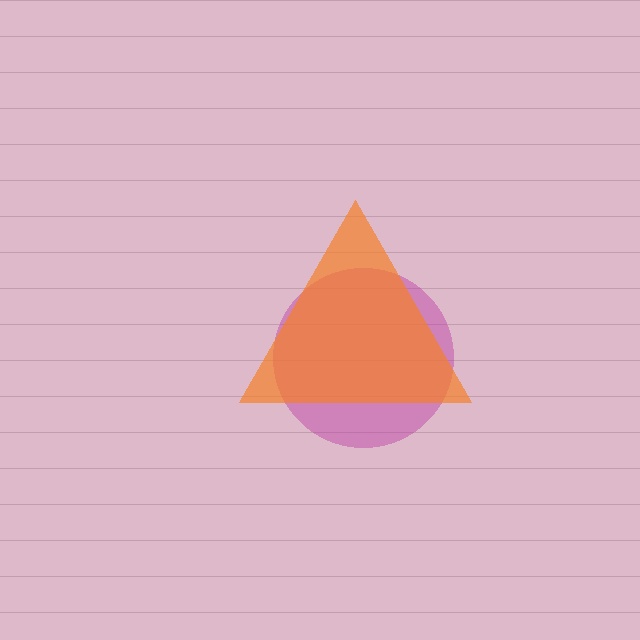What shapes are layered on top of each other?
The layered shapes are: a magenta circle, an orange triangle.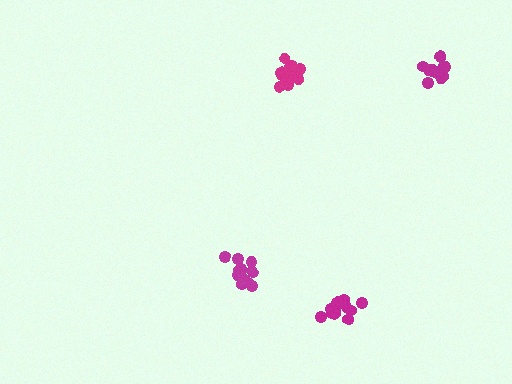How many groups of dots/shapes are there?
There are 4 groups.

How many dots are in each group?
Group 1: 13 dots, Group 2: 11 dots, Group 3: 11 dots, Group 4: 12 dots (47 total).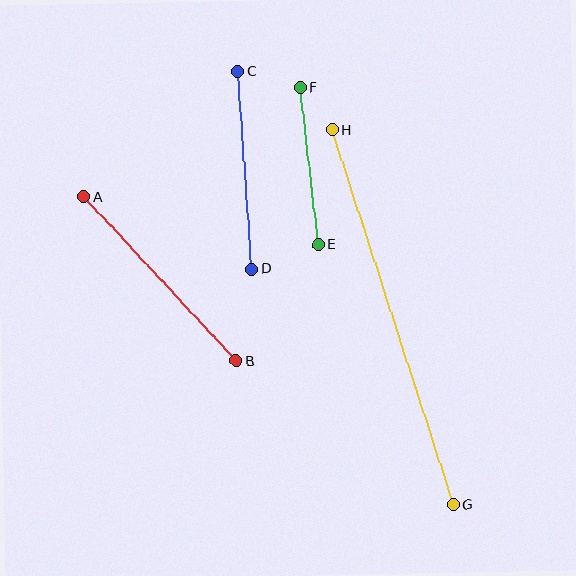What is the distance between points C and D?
The distance is approximately 199 pixels.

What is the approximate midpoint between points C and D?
The midpoint is at approximately (244, 170) pixels.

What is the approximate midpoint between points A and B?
The midpoint is at approximately (160, 279) pixels.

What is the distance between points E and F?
The distance is approximately 158 pixels.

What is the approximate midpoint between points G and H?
The midpoint is at approximately (393, 317) pixels.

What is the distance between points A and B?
The distance is approximately 224 pixels.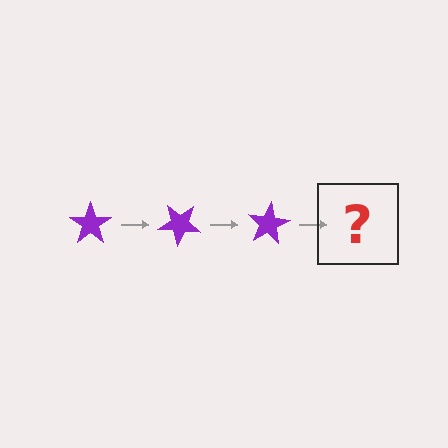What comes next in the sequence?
The next element should be a purple star rotated 120 degrees.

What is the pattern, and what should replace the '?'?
The pattern is that the star rotates 40 degrees each step. The '?' should be a purple star rotated 120 degrees.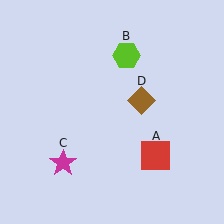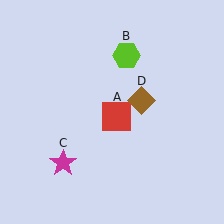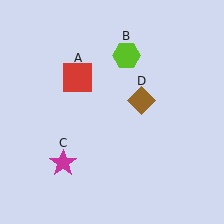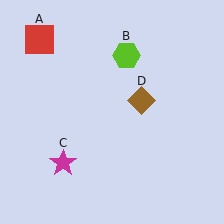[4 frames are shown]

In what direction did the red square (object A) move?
The red square (object A) moved up and to the left.